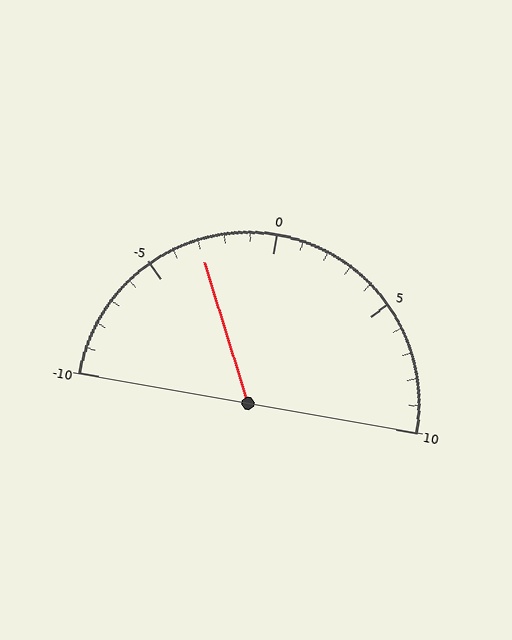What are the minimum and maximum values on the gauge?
The gauge ranges from -10 to 10.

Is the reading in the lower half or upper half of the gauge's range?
The reading is in the lower half of the range (-10 to 10).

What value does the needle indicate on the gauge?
The needle indicates approximately -3.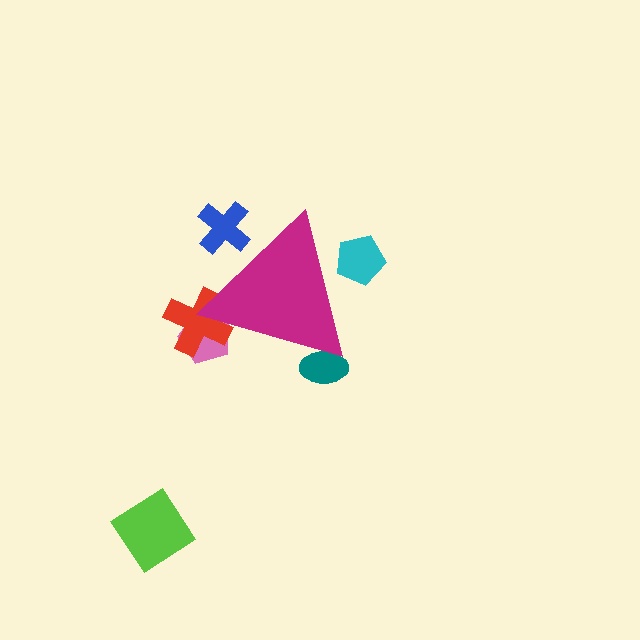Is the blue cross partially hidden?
Yes, the blue cross is partially hidden behind the magenta triangle.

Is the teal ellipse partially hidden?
Yes, the teal ellipse is partially hidden behind the magenta triangle.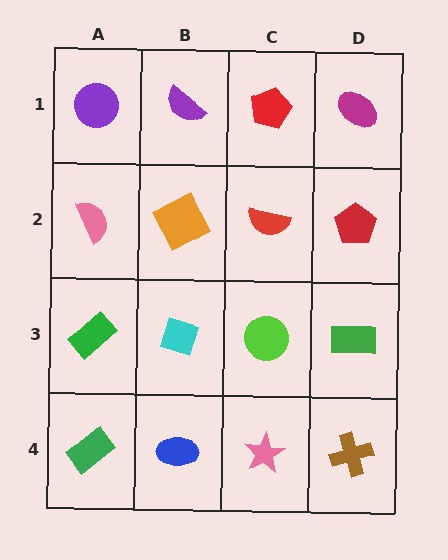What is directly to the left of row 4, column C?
A blue ellipse.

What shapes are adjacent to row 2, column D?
A magenta ellipse (row 1, column D), a green rectangle (row 3, column D), a red semicircle (row 2, column C).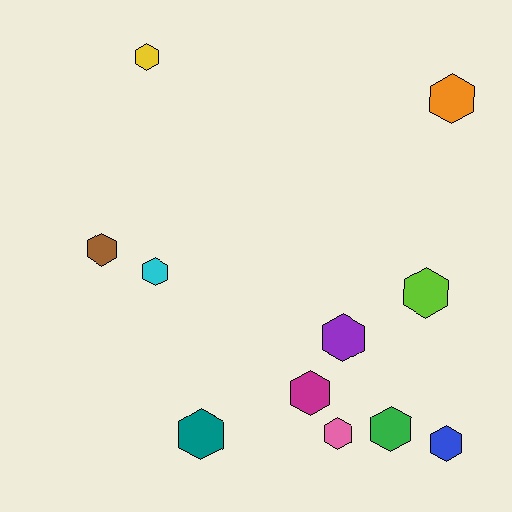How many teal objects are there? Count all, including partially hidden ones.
There is 1 teal object.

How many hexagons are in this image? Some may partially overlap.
There are 11 hexagons.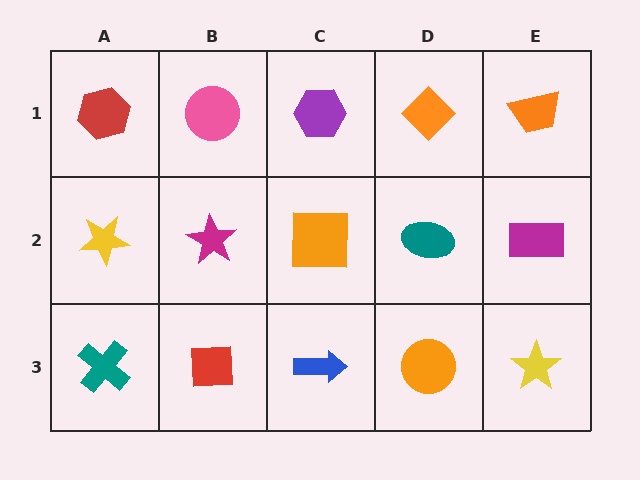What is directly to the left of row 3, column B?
A teal cross.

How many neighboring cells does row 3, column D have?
3.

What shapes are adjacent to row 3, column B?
A magenta star (row 2, column B), a teal cross (row 3, column A), a blue arrow (row 3, column C).